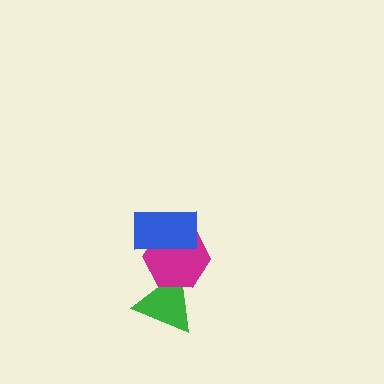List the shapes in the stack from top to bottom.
From top to bottom: the blue rectangle, the magenta hexagon, the green triangle.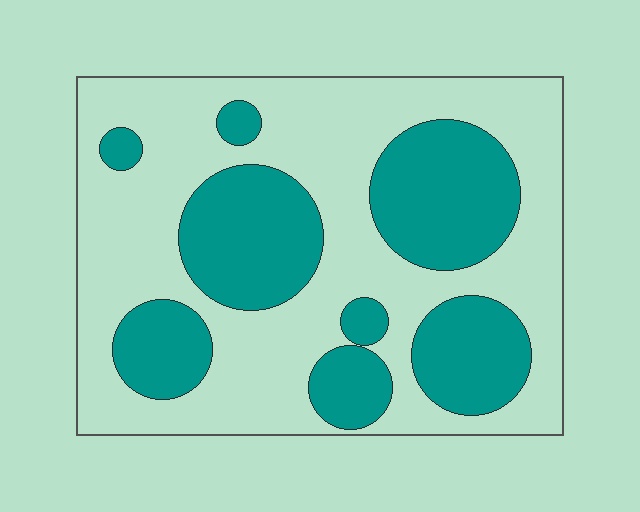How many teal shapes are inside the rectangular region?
8.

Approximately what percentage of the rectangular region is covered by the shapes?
Approximately 35%.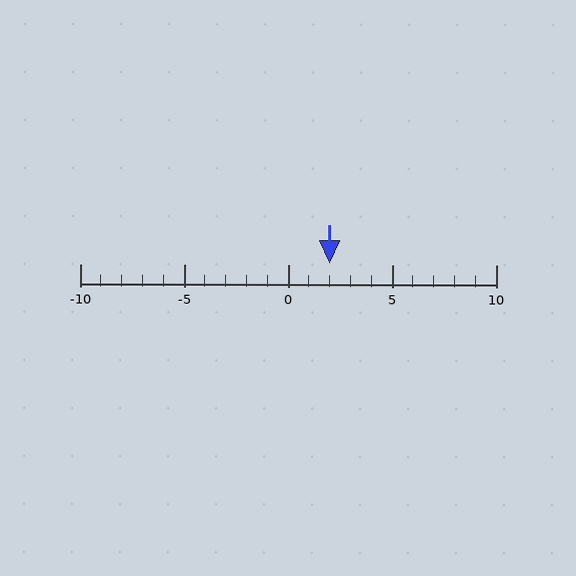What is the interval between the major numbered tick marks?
The major tick marks are spaced 5 units apart.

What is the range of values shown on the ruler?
The ruler shows values from -10 to 10.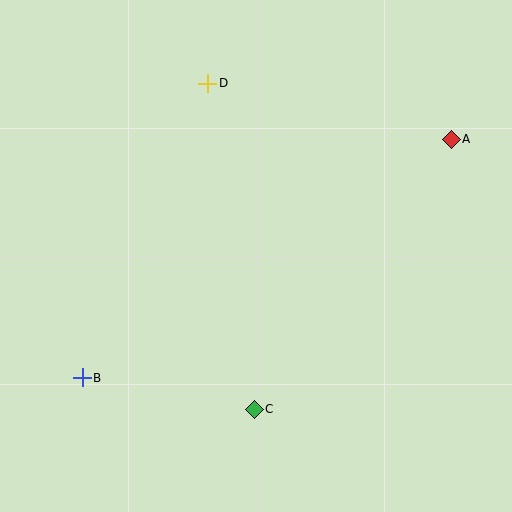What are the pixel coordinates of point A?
Point A is at (451, 139).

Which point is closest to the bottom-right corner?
Point C is closest to the bottom-right corner.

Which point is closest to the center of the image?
Point C at (254, 409) is closest to the center.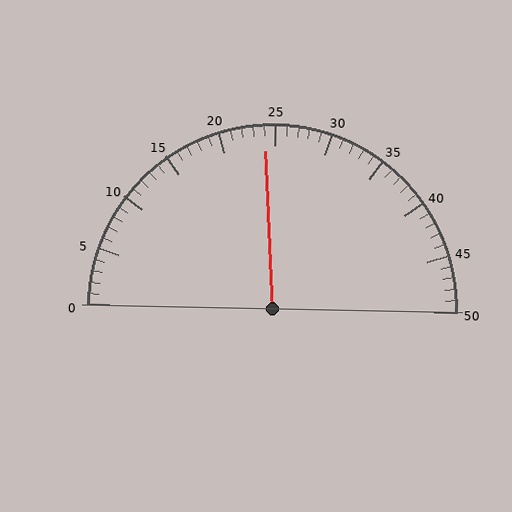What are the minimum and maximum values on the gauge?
The gauge ranges from 0 to 50.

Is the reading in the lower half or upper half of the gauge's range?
The reading is in the lower half of the range (0 to 50).